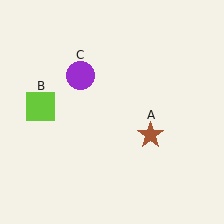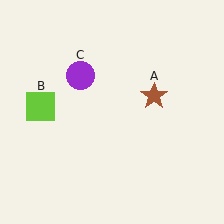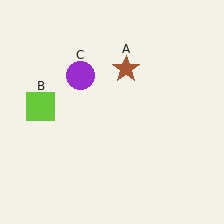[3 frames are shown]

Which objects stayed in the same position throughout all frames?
Lime square (object B) and purple circle (object C) remained stationary.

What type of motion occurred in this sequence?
The brown star (object A) rotated counterclockwise around the center of the scene.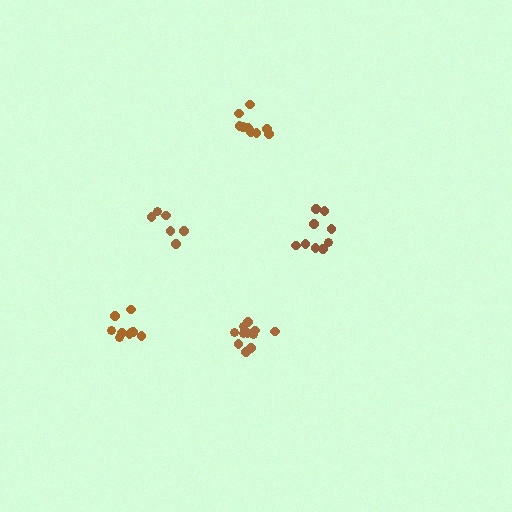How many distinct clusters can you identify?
There are 5 distinct clusters.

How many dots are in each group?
Group 1: 9 dots, Group 2: 11 dots, Group 3: 9 dots, Group 4: 6 dots, Group 5: 9 dots (44 total).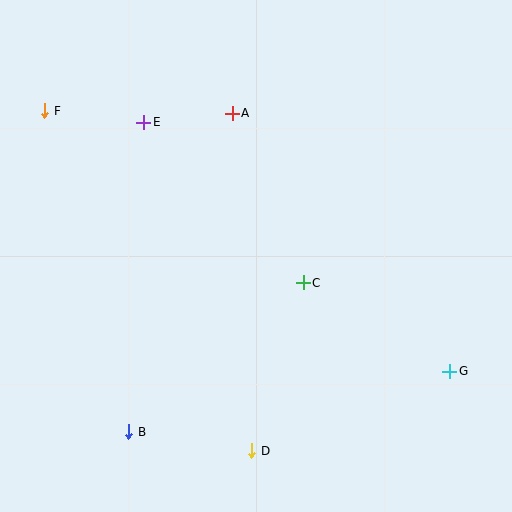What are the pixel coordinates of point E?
Point E is at (144, 122).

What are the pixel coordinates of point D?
Point D is at (252, 451).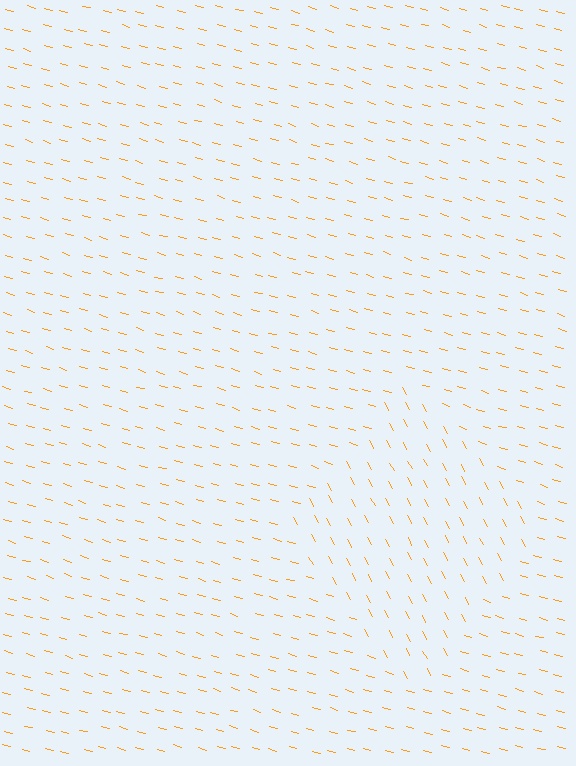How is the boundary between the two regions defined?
The boundary is defined purely by a change in line orientation (approximately 45 degrees difference). All lines are the same color and thickness.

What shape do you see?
I see a diamond.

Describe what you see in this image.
The image is filled with small orange line segments. A diamond region in the image has lines oriented differently from the surrounding lines, creating a visible texture boundary.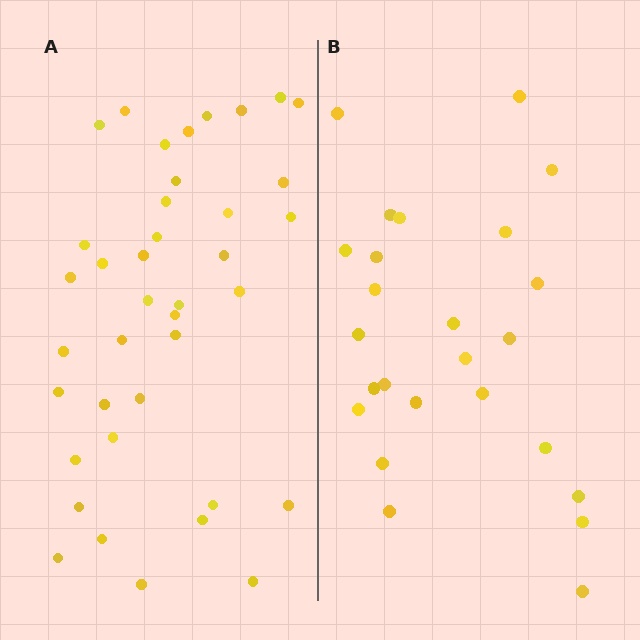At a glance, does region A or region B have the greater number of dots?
Region A (the left region) has more dots.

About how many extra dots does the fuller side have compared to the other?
Region A has approximately 15 more dots than region B.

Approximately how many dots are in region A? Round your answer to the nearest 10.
About 40 dots. (The exact count is 39, which rounds to 40.)